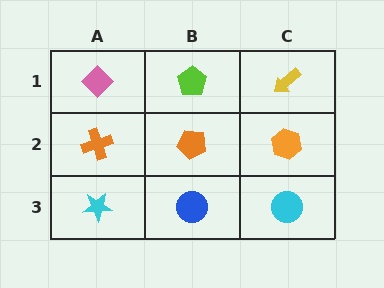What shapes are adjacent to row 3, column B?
An orange pentagon (row 2, column B), a cyan star (row 3, column A), a cyan circle (row 3, column C).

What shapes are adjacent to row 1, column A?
An orange cross (row 2, column A), a lime pentagon (row 1, column B).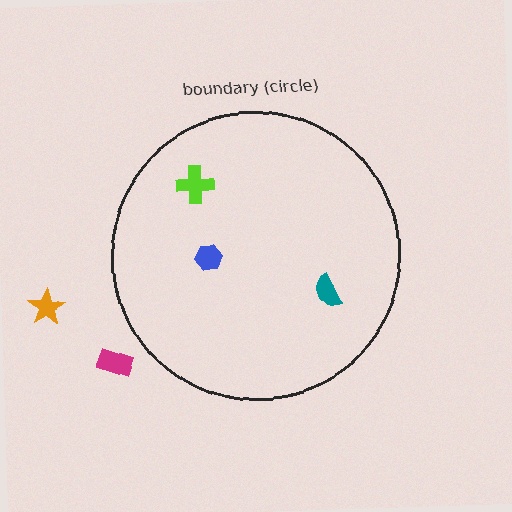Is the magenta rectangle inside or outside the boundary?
Outside.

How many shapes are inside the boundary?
3 inside, 2 outside.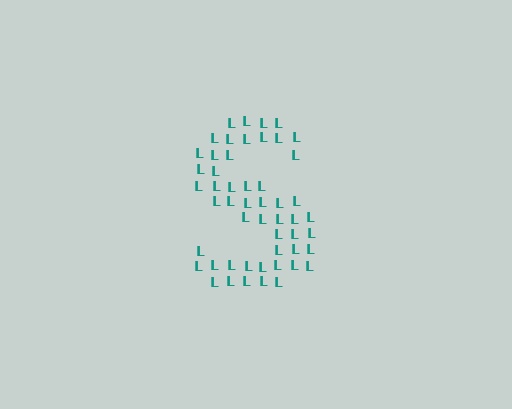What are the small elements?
The small elements are letter L's.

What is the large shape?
The large shape is the letter S.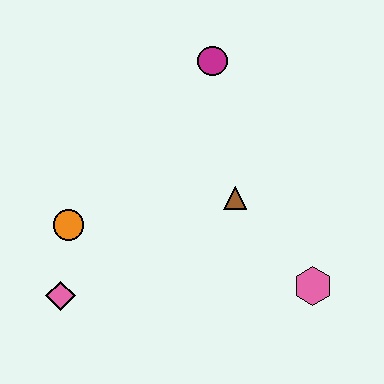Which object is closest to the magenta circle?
The brown triangle is closest to the magenta circle.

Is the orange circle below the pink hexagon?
No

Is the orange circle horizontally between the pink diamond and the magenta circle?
Yes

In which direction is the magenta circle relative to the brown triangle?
The magenta circle is above the brown triangle.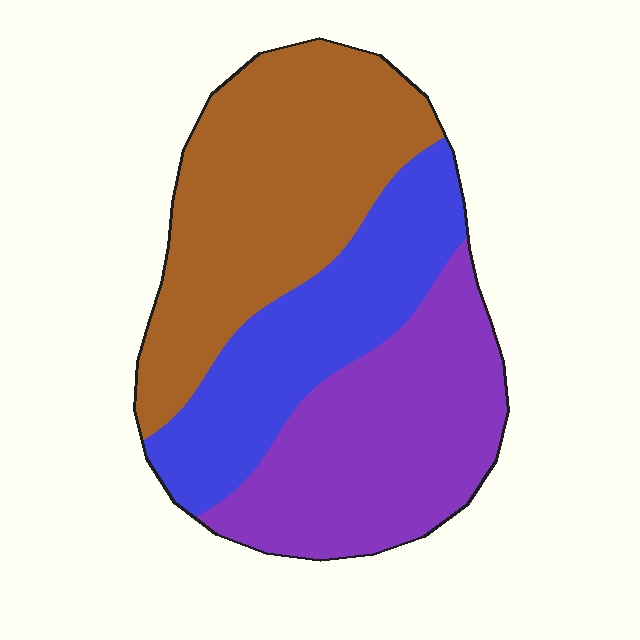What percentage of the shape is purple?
Purple covers 34% of the shape.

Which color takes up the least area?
Blue, at roughly 25%.